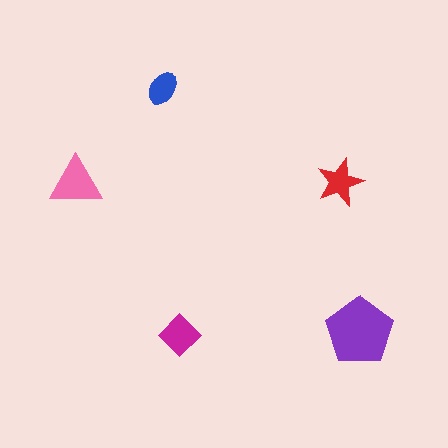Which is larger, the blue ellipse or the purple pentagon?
The purple pentagon.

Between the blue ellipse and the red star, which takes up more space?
The red star.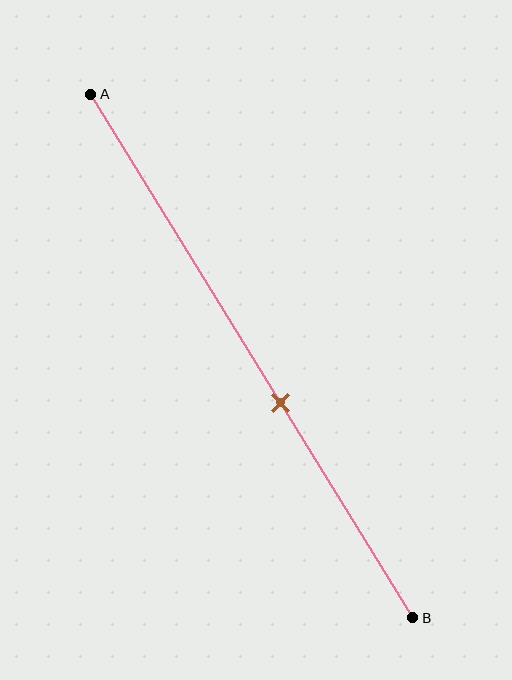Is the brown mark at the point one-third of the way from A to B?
No, the mark is at about 60% from A, not at the 33% one-third point.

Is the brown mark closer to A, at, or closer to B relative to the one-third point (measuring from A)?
The brown mark is closer to point B than the one-third point of segment AB.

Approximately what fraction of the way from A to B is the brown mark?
The brown mark is approximately 60% of the way from A to B.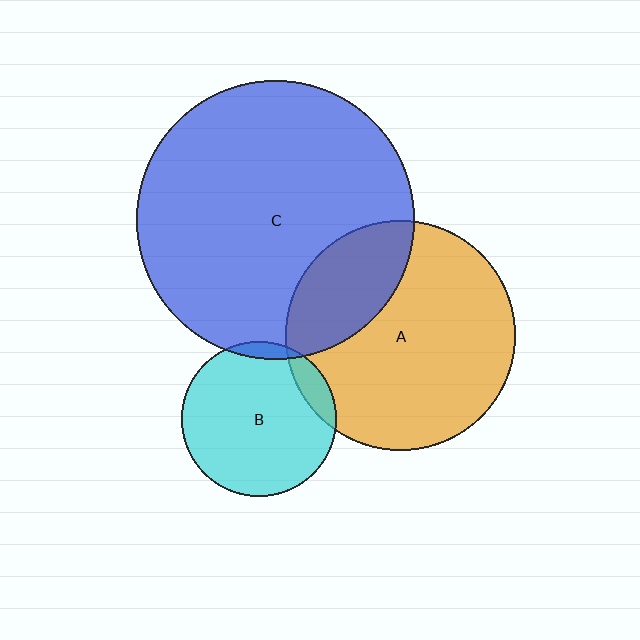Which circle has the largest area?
Circle C (blue).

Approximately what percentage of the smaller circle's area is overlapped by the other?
Approximately 25%.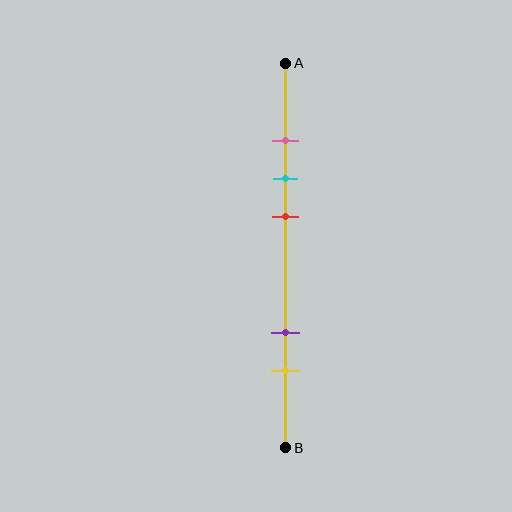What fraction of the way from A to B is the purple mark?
The purple mark is approximately 70% (0.7) of the way from A to B.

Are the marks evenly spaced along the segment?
No, the marks are not evenly spaced.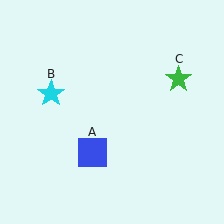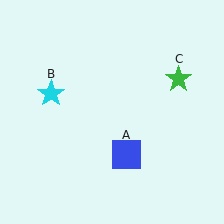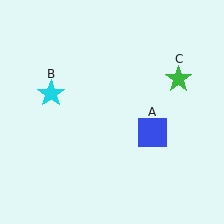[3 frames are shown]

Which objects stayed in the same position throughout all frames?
Cyan star (object B) and green star (object C) remained stationary.